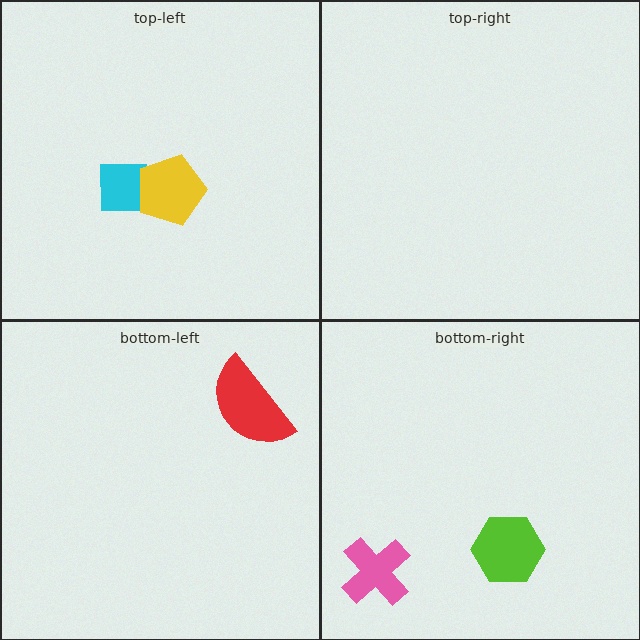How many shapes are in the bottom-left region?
1.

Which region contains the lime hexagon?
The bottom-right region.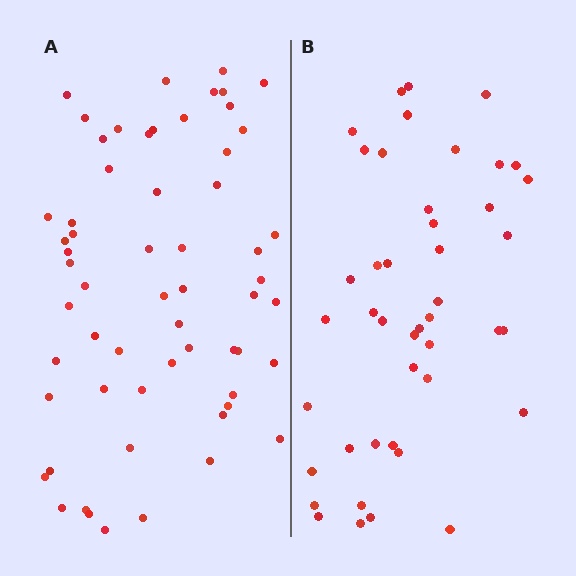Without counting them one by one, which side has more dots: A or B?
Region A (the left region) has more dots.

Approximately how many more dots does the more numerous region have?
Region A has approximately 15 more dots than region B.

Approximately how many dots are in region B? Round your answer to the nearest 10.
About 40 dots. (The exact count is 44, which rounds to 40.)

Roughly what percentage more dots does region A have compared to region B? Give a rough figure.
About 35% more.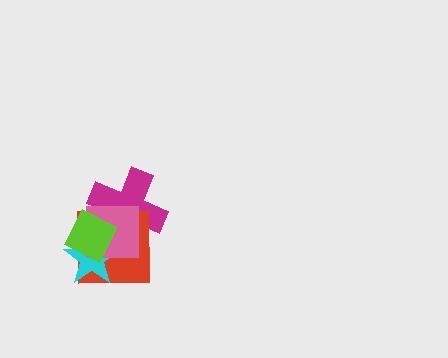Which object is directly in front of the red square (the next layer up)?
The cyan star is directly in front of the red square.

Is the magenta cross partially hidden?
Yes, it is partially covered by another shape.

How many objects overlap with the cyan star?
3 objects overlap with the cyan star.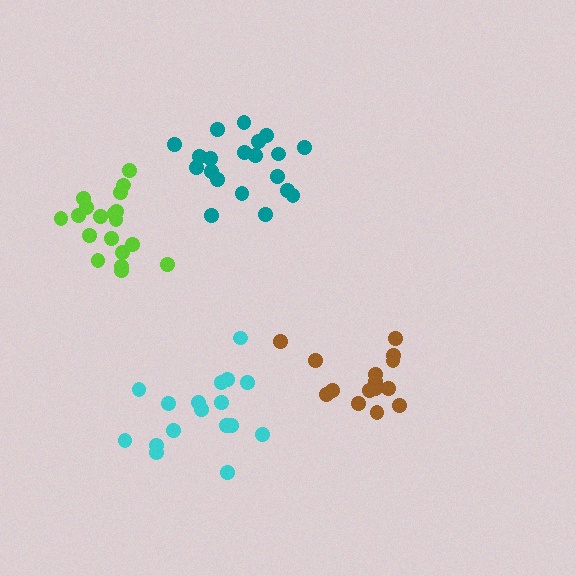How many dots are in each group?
Group 1: 15 dots, Group 2: 20 dots, Group 3: 19 dots, Group 4: 17 dots (71 total).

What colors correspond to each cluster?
The clusters are colored: brown, teal, lime, cyan.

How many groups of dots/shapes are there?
There are 4 groups.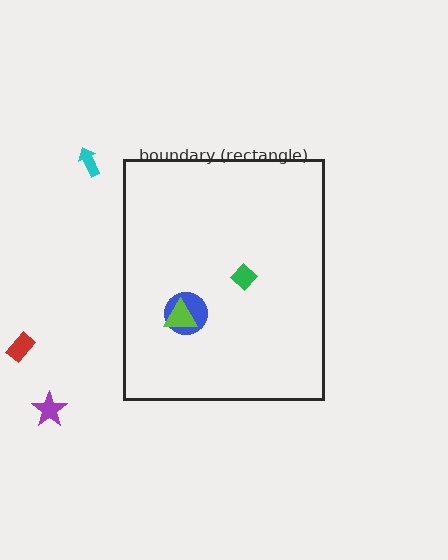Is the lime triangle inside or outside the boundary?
Inside.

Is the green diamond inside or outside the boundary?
Inside.